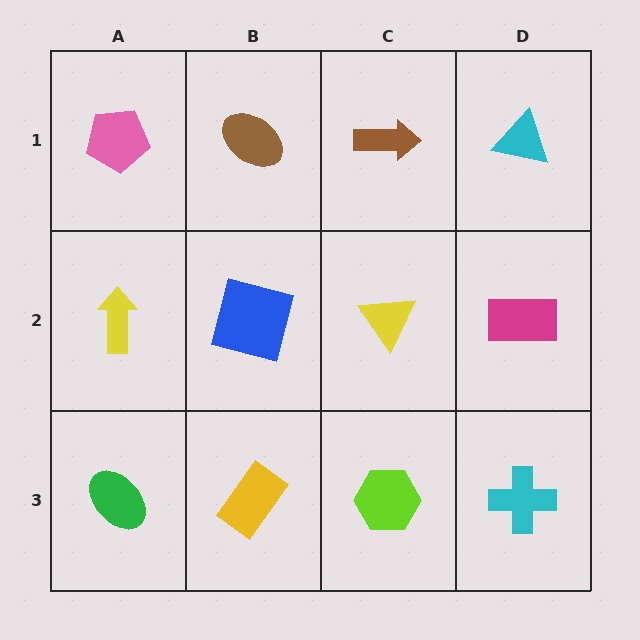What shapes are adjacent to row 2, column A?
A pink pentagon (row 1, column A), a green ellipse (row 3, column A), a blue square (row 2, column B).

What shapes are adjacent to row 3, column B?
A blue square (row 2, column B), a green ellipse (row 3, column A), a lime hexagon (row 3, column C).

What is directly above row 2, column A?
A pink pentagon.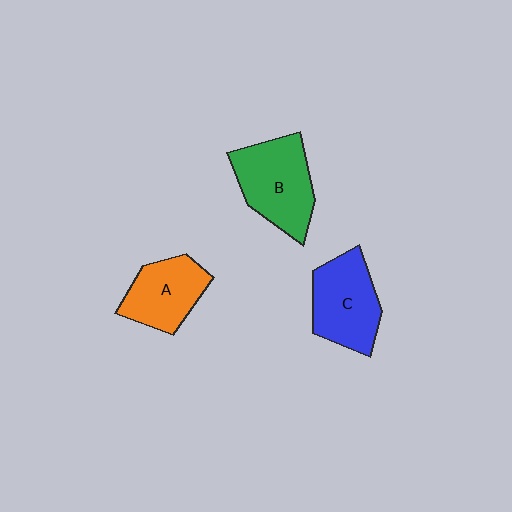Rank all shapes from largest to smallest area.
From largest to smallest: B (green), C (blue), A (orange).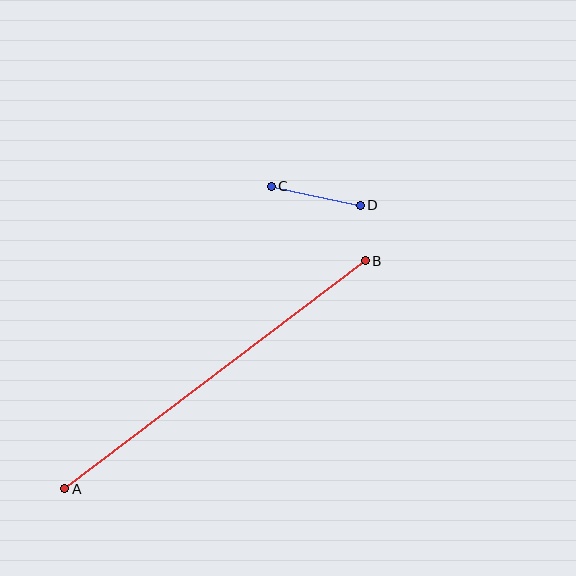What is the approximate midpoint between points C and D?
The midpoint is at approximately (316, 196) pixels.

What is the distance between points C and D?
The distance is approximately 91 pixels.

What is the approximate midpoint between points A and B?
The midpoint is at approximately (215, 375) pixels.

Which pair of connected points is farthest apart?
Points A and B are farthest apart.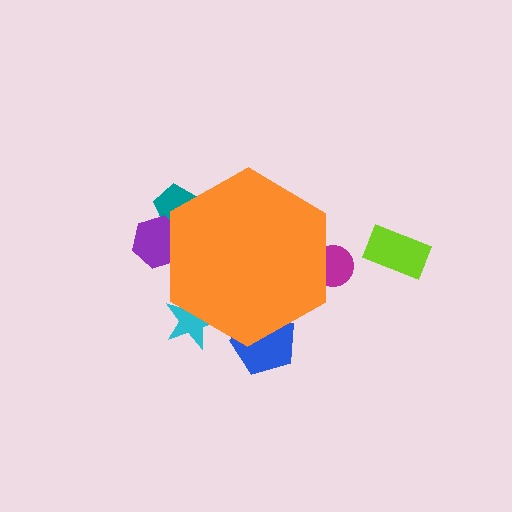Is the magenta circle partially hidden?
Yes, the magenta circle is partially hidden behind the orange hexagon.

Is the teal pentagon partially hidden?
Yes, the teal pentagon is partially hidden behind the orange hexagon.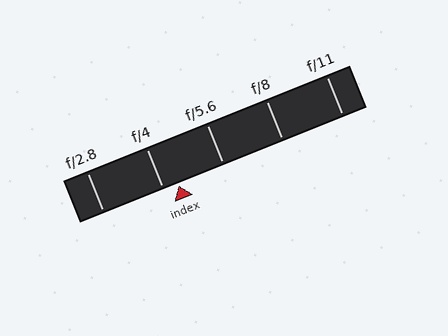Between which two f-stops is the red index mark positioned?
The index mark is between f/4 and f/5.6.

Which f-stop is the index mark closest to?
The index mark is closest to f/4.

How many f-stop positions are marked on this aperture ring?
There are 5 f-stop positions marked.